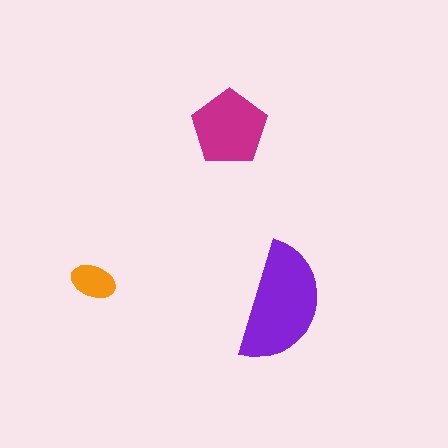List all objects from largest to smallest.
The purple semicircle, the magenta pentagon, the orange ellipse.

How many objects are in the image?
There are 3 objects in the image.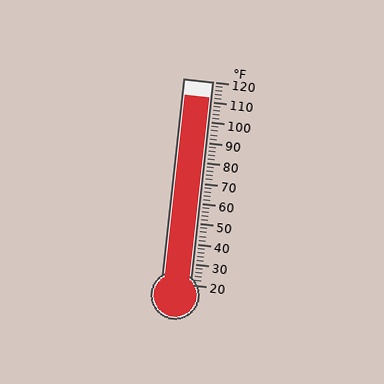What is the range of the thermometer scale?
The thermometer scale ranges from 20°F to 120°F.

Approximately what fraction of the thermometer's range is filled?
The thermometer is filled to approximately 90% of its range.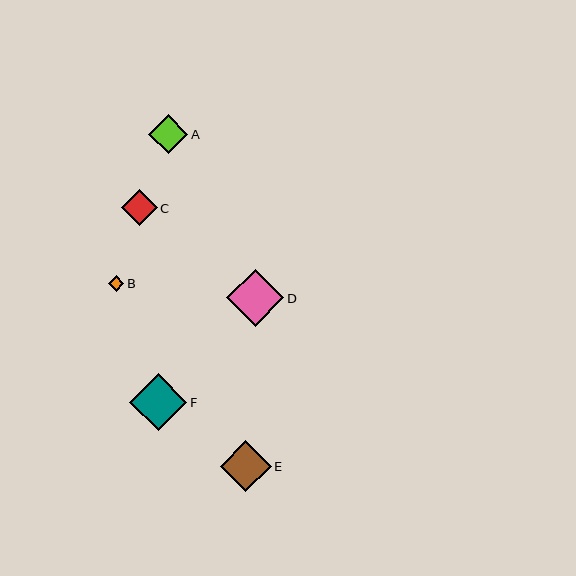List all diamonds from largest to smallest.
From largest to smallest: F, D, E, A, C, B.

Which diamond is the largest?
Diamond F is the largest with a size of approximately 57 pixels.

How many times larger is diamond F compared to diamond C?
Diamond F is approximately 1.6 times the size of diamond C.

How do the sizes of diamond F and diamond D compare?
Diamond F and diamond D are approximately the same size.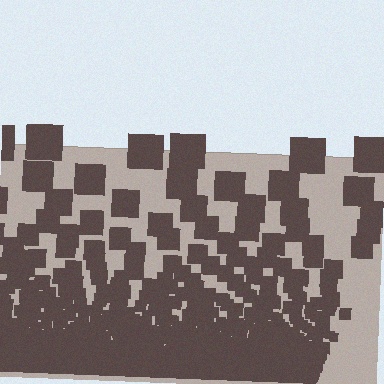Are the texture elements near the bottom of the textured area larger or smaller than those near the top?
Smaller. The gradient is inverted — elements near the bottom are smaller and denser.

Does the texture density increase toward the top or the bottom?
Density increases toward the bottom.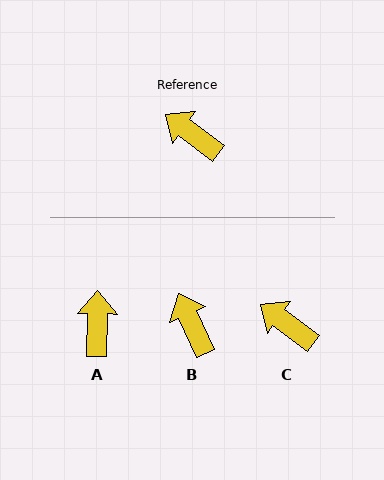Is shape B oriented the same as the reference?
No, it is off by about 29 degrees.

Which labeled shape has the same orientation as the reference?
C.